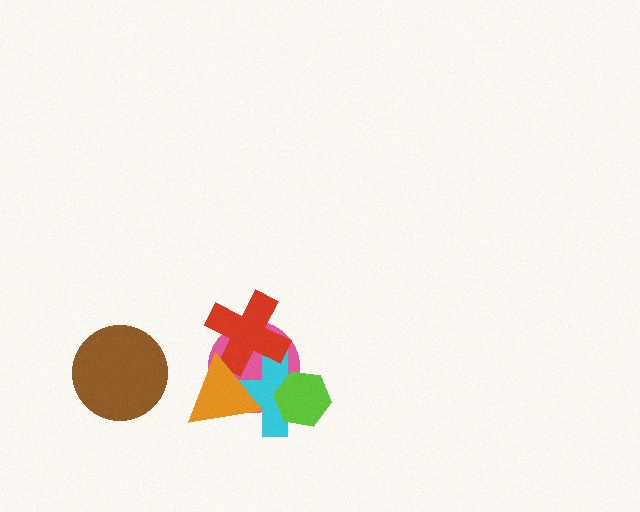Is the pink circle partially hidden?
Yes, it is partially covered by another shape.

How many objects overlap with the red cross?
3 objects overlap with the red cross.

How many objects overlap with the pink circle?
4 objects overlap with the pink circle.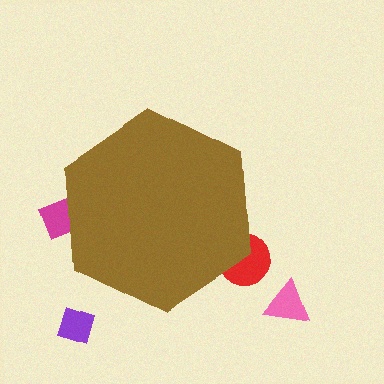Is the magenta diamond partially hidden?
Yes, the magenta diamond is partially hidden behind the brown hexagon.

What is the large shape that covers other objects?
A brown hexagon.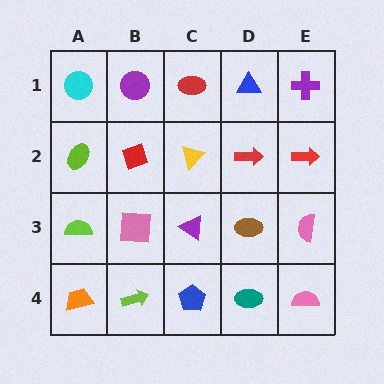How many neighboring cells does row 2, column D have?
4.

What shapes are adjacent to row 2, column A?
A cyan circle (row 1, column A), a lime semicircle (row 3, column A), a red diamond (row 2, column B).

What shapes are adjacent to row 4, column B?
A pink square (row 3, column B), an orange trapezoid (row 4, column A), a blue pentagon (row 4, column C).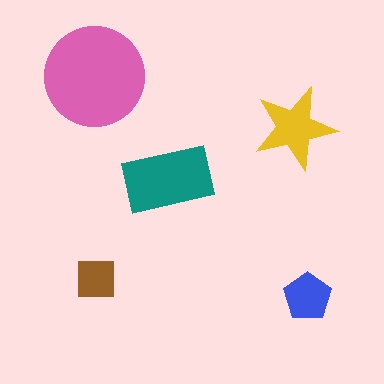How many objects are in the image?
There are 5 objects in the image.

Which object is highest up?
The pink circle is topmost.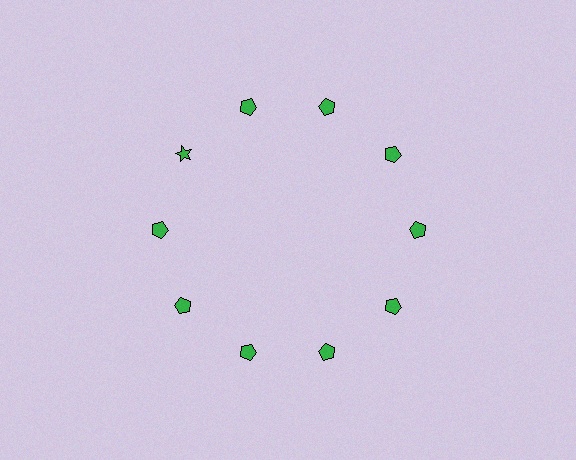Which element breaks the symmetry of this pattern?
The green star at roughly the 10 o'clock position breaks the symmetry. All other shapes are green pentagons.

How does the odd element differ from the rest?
It has a different shape: star instead of pentagon.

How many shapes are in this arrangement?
There are 10 shapes arranged in a ring pattern.